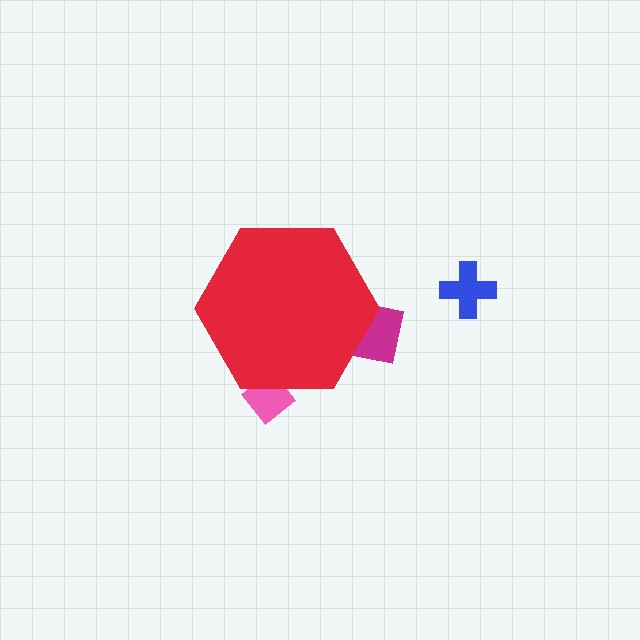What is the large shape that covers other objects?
A red hexagon.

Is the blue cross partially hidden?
No, the blue cross is fully visible.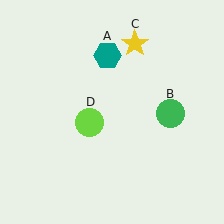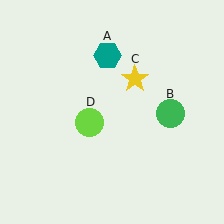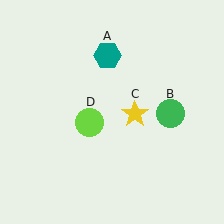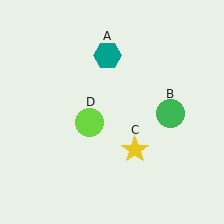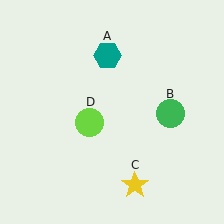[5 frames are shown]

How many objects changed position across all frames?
1 object changed position: yellow star (object C).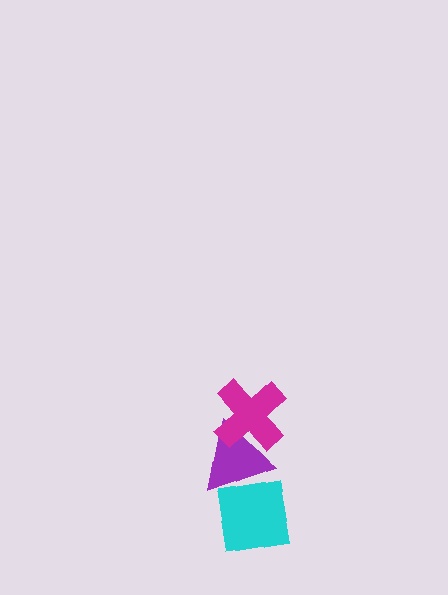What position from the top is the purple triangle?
The purple triangle is 2nd from the top.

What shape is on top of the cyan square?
The purple triangle is on top of the cyan square.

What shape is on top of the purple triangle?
The magenta cross is on top of the purple triangle.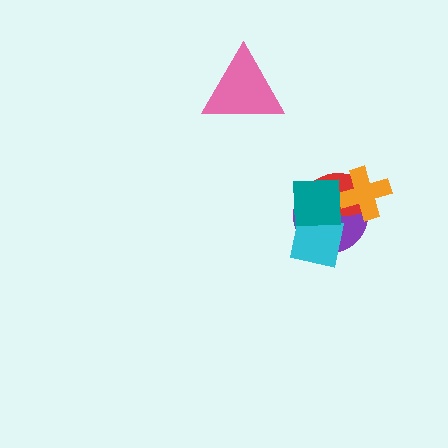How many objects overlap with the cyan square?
3 objects overlap with the cyan square.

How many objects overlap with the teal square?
4 objects overlap with the teal square.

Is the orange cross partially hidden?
Yes, it is partially covered by another shape.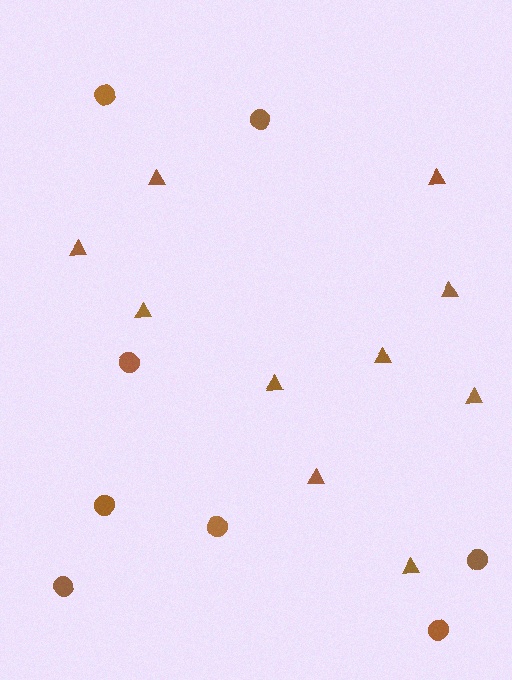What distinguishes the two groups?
There are 2 groups: one group of circles (8) and one group of triangles (10).